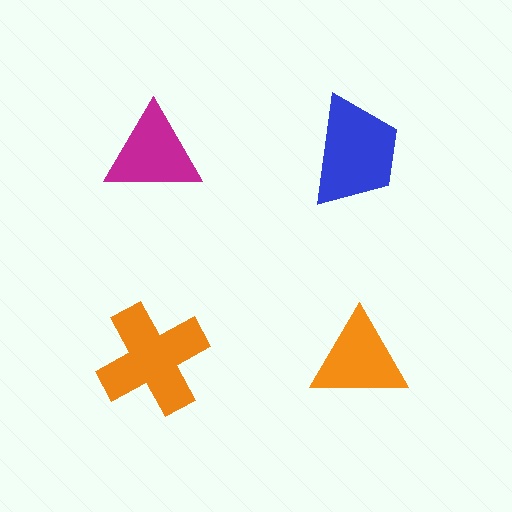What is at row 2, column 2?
An orange triangle.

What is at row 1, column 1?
A magenta triangle.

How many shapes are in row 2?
2 shapes.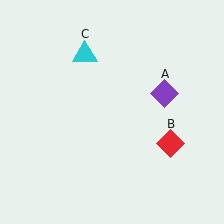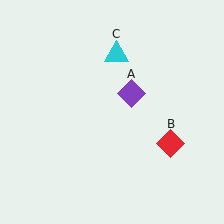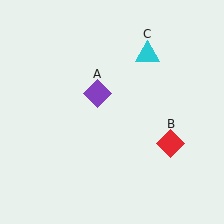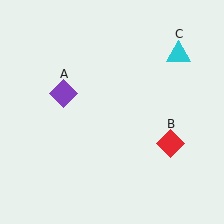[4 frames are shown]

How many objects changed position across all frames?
2 objects changed position: purple diamond (object A), cyan triangle (object C).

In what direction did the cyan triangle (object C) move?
The cyan triangle (object C) moved right.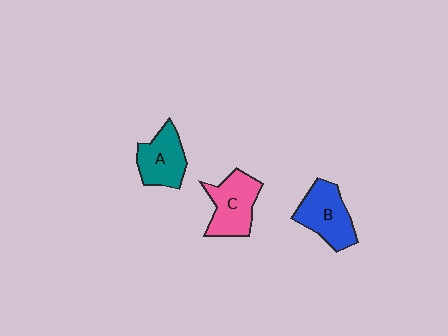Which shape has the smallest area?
Shape A (teal).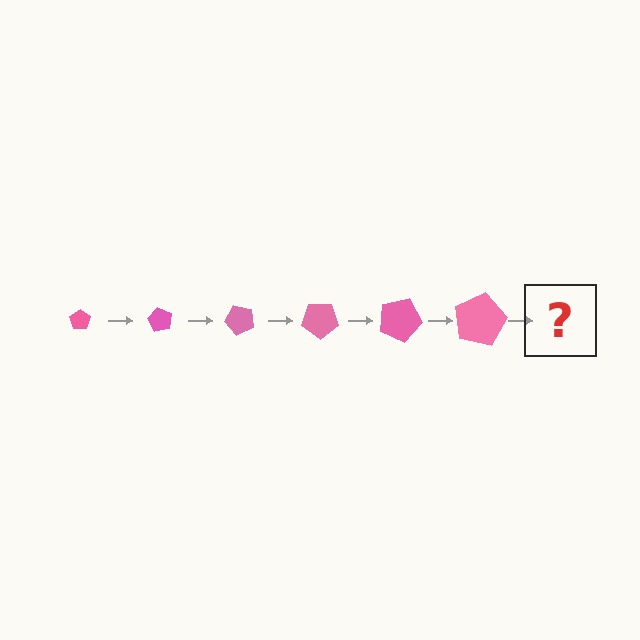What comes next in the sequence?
The next element should be a pentagon, larger than the previous one and rotated 360 degrees from the start.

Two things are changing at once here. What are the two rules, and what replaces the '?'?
The two rules are that the pentagon grows larger each step and it rotates 60 degrees each step. The '?' should be a pentagon, larger than the previous one and rotated 360 degrees from the start.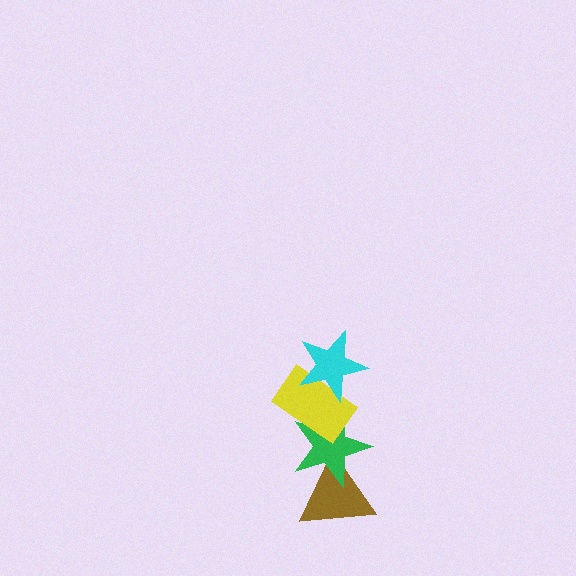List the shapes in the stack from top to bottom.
From top to bottom: the cyan star, the yellow rectangle, the green star, the brown triangle.